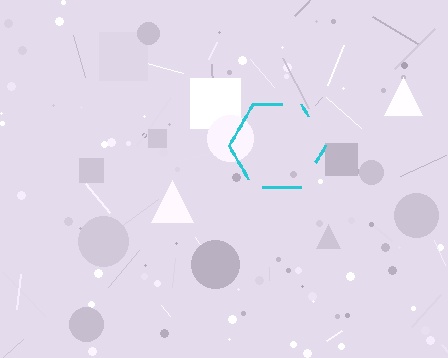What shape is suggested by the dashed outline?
The dashed outline suggests a hexagon.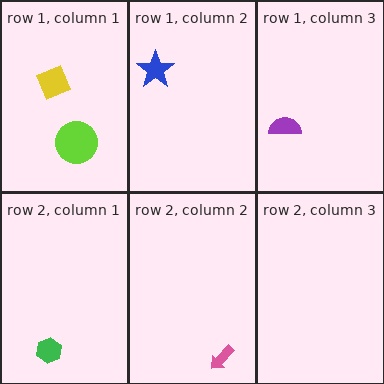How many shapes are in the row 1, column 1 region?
2.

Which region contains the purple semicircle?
The row 1, column 3 region.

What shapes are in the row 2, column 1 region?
The green hexagon.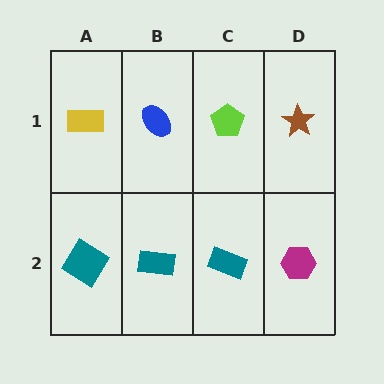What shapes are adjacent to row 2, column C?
A lime pentagon (row 1, column C), a teal rectangle (row 2, column B), a magenta hexagon (row 2, column D).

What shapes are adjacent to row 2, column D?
A brown star (row 1, column D), a teal rectangle (row 2, column C).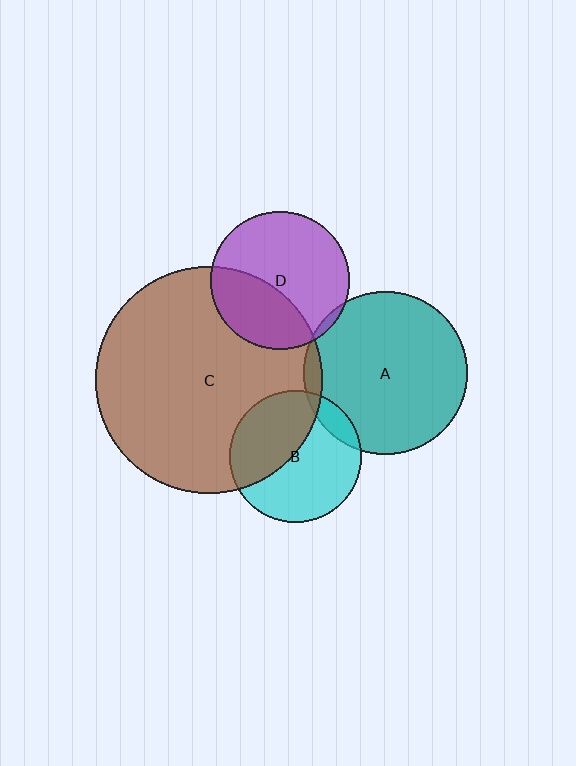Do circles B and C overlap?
Yes.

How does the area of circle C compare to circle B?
Approximately 3.0 times.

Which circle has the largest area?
Circle C (brown).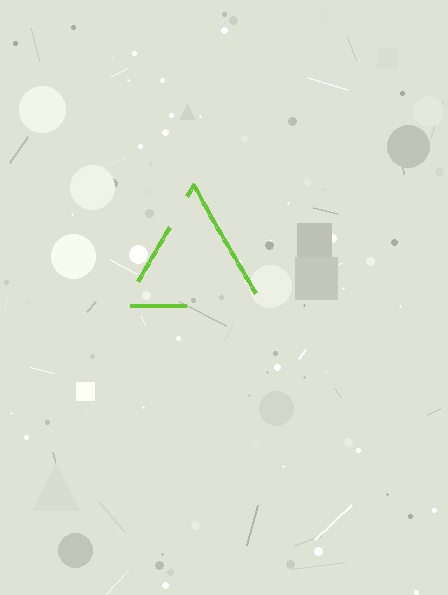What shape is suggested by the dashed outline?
The dashed outline suggests a triangle.